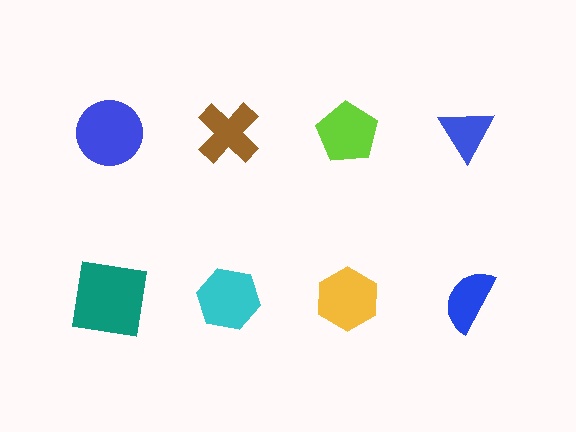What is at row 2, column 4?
A blue semicircle.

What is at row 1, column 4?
A blue triangle.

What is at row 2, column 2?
A cyan hexagon.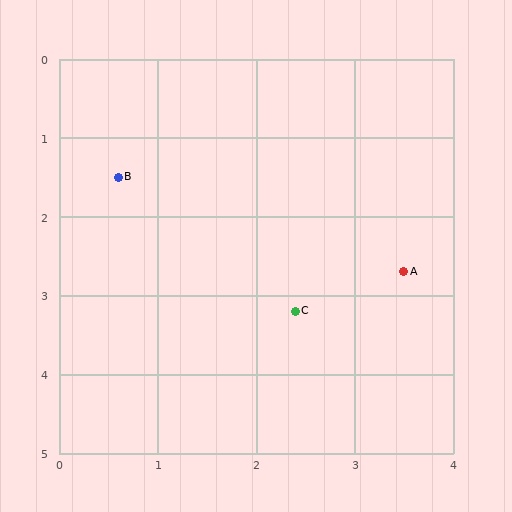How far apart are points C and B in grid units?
Points C and B are about 2.5 grid units apart.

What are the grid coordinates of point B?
Point B is at approximately (0.6, 1.5).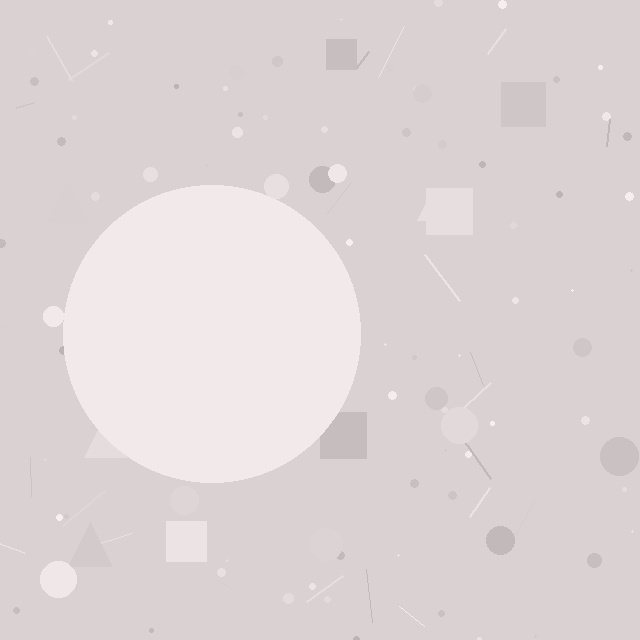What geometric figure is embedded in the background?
A circle is embedded in the background.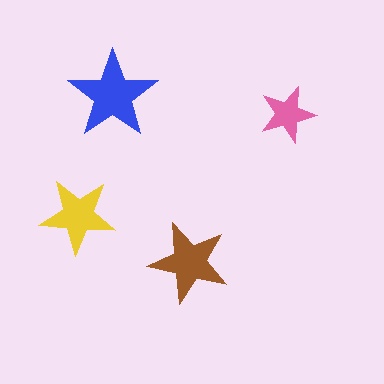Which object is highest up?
The blue star is topmost.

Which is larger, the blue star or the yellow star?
The blue one.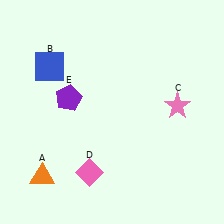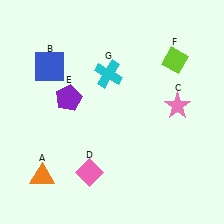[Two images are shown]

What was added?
A lime diamond (F), a cyan cross (G) were added in Image 2.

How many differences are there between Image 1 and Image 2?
There are 2 differences between the two images.